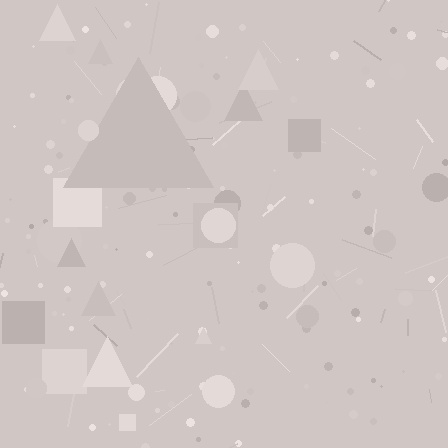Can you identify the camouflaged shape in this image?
The camouflaged shape is a triangle.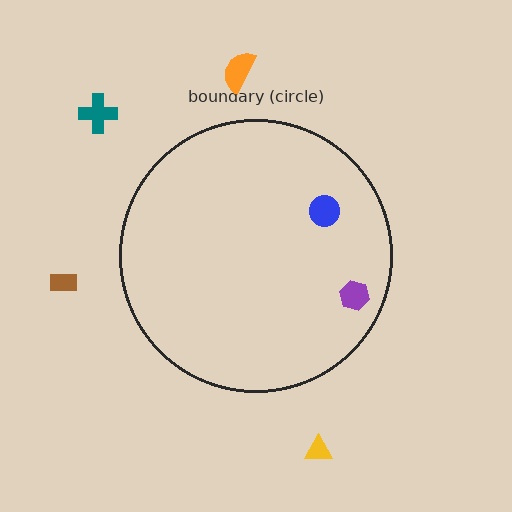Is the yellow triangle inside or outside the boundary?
Outside.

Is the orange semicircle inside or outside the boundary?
Outside.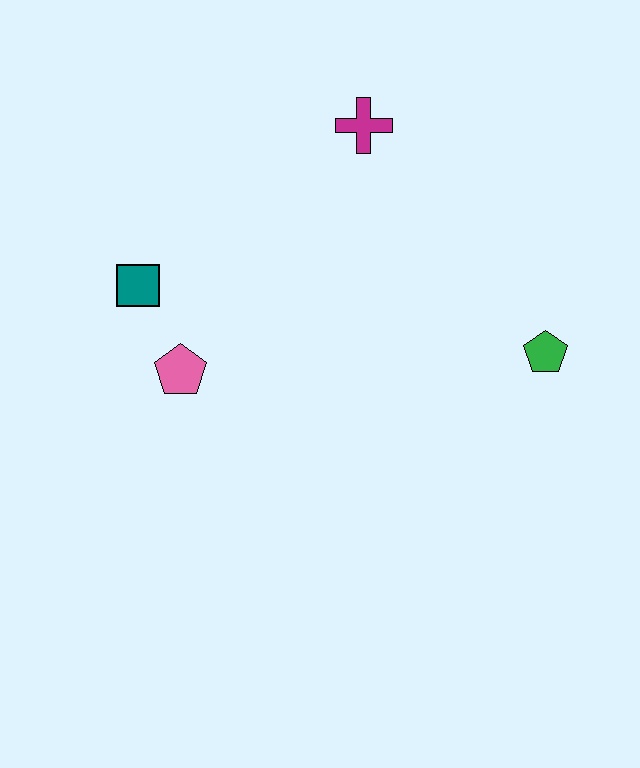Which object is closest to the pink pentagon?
The teal square is closest to the pink pentagon.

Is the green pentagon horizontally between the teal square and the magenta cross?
No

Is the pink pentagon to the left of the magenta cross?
Yes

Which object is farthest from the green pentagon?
The teal square is farthest from the green pentagon.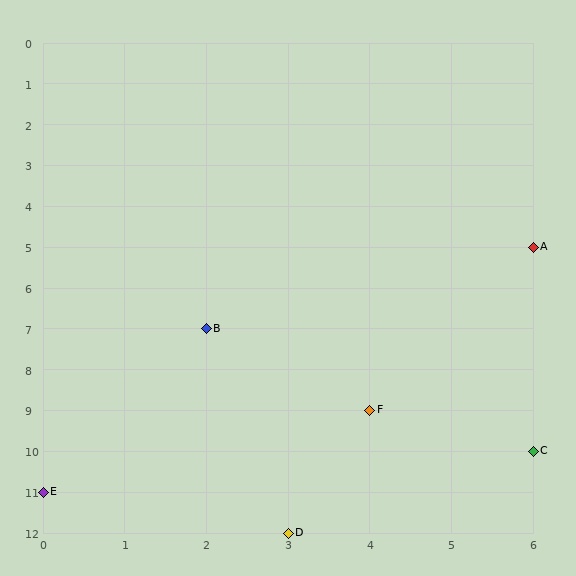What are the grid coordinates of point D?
Point D is at grid coordinates (3, 12).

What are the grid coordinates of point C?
Point C is at grid coordinates (6, 10).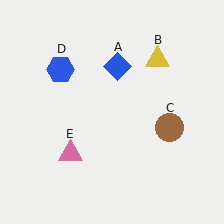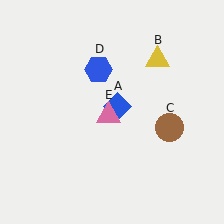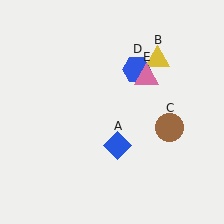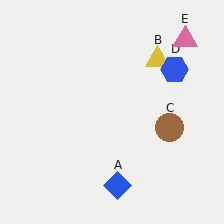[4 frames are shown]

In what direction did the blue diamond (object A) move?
The blue diamond (object A) moved down.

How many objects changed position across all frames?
3 objects changed position: blue diamond (object A), blue hexagon (object D), pink triangle (object E).